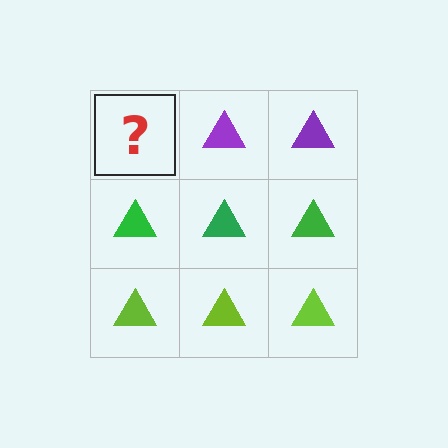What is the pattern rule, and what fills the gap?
The rule is that each row has a consistent color. The gap should be filled with a purple triangle.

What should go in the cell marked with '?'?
The missing cell should contain a purple triangle.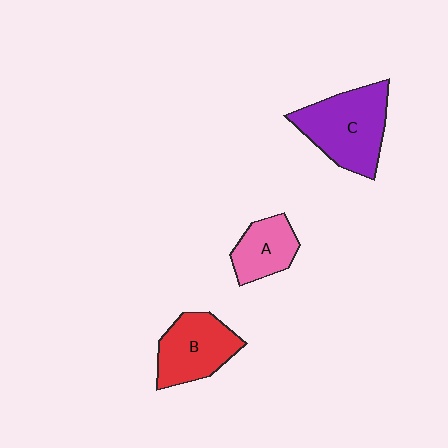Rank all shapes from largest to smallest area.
From largest to smallest: C (purple), B (red), A (pink).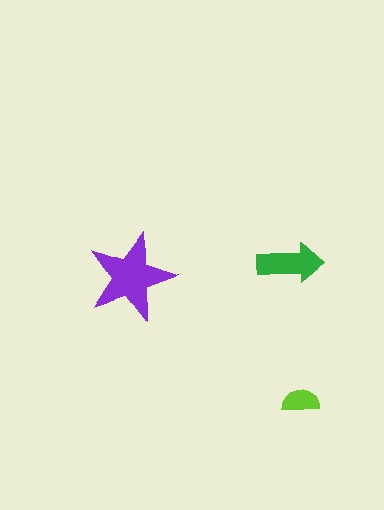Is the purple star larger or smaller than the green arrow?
Larger.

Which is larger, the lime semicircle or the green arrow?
The green arrow.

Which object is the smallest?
The lime semicircle.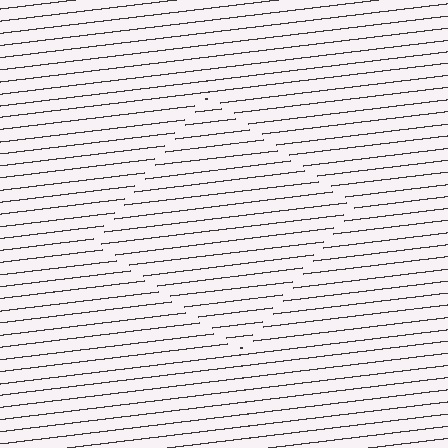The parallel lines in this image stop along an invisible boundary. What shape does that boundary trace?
An illusory square. The interior of the shape contains the same grating, shifted by half a period — the contour is defined by the phase discontinuity where line-ends from the inner and outer gratings abut.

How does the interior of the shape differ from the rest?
The interior of the shape contains the same grating, shifted by half a period — the contour is defined by the phase discontinuity where line-ends from the inner and outer gratings abut.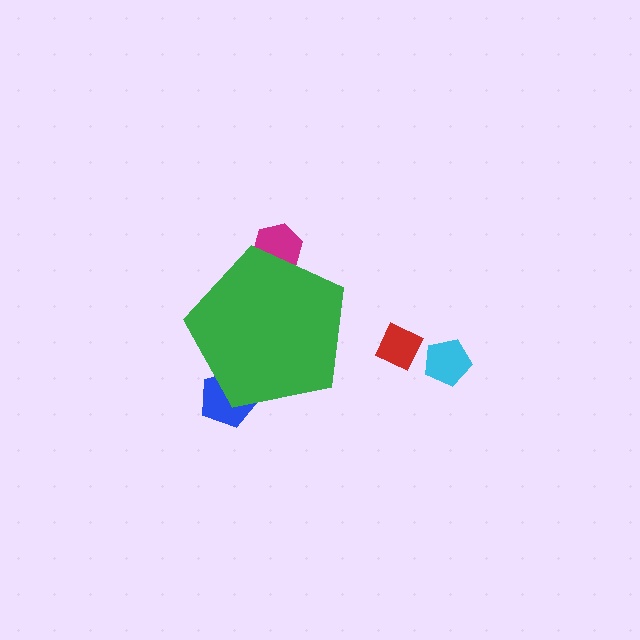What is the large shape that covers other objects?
A green pentagon.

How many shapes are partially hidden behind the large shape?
2 shapes are partially hidden.